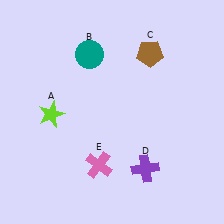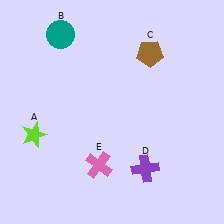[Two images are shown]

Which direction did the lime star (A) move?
The lime star (A) moved down.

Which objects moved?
The objects that moved are: the lime star (A), the teal circle (B).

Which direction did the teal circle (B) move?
The teal circle (B) moved left.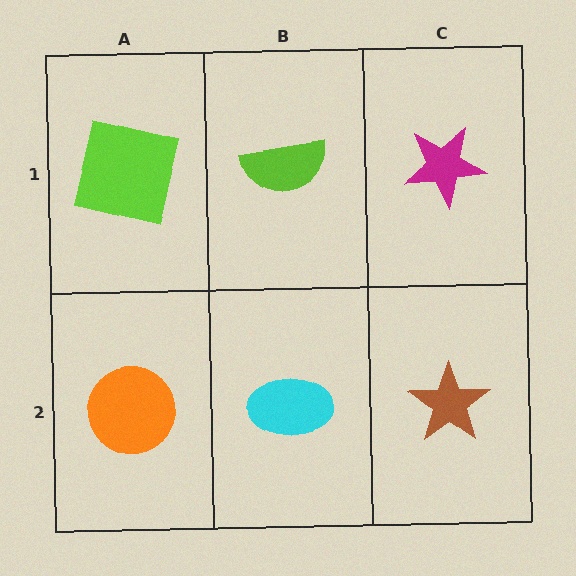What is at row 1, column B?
A lime semicircle.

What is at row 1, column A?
A lime square.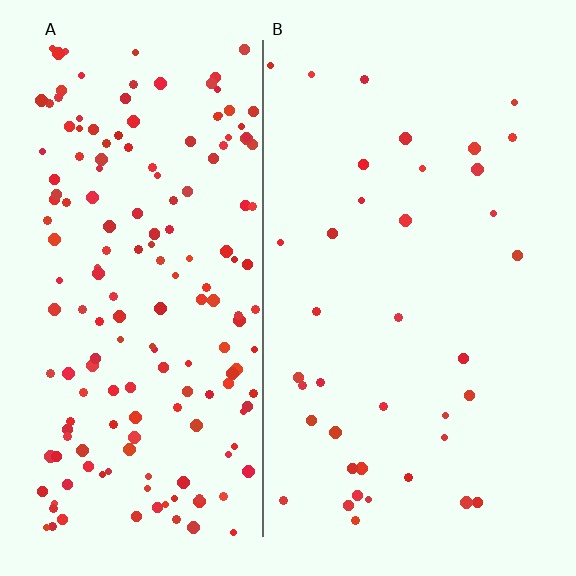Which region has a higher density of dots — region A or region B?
A (the left).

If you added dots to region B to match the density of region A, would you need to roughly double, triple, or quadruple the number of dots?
Approximately quadruple.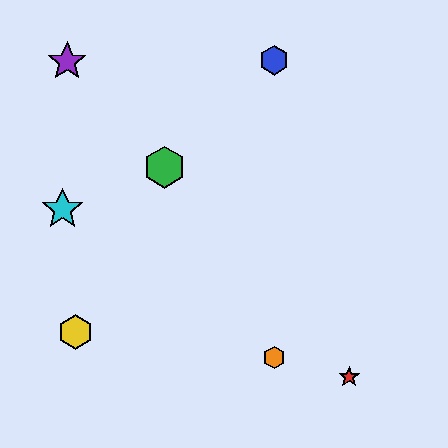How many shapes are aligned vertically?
2 shapes (the blue hexagon, the orange hexagon) are aligned vertically.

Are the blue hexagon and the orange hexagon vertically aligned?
Yes, both are at x≈274.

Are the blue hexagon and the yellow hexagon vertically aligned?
No, the blue hexagon is at x≈274 and the yellow hexagon is at x≈76.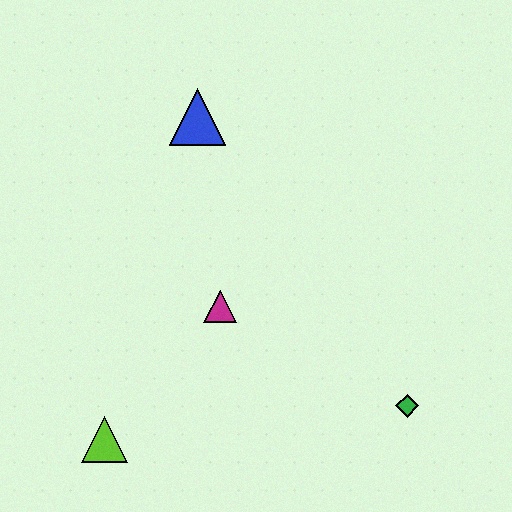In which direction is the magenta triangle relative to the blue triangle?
The magenta triangle is below the blue triangle.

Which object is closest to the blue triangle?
The magenta triangle is closest to the blue triangle.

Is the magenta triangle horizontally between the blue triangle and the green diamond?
Yes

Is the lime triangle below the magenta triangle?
Yes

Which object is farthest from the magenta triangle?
The green diamond is farthest from the magenta triangle.